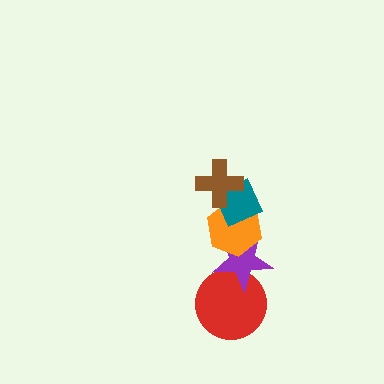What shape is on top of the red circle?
The purple star is on top of the red circle.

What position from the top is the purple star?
The purple star is 4th from the top.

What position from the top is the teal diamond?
The teal diamond is 2nd from the top.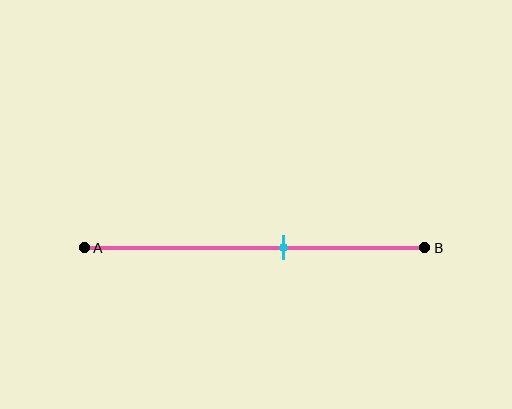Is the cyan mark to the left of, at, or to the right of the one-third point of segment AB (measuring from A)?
The cyan mark is to the right of the one-third point of segment AB.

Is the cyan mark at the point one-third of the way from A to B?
No, the mark is at about 60% from A, not at the 33% one-third point.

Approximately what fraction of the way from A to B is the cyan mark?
The cyan mark is approximately 60% of the way from A to B.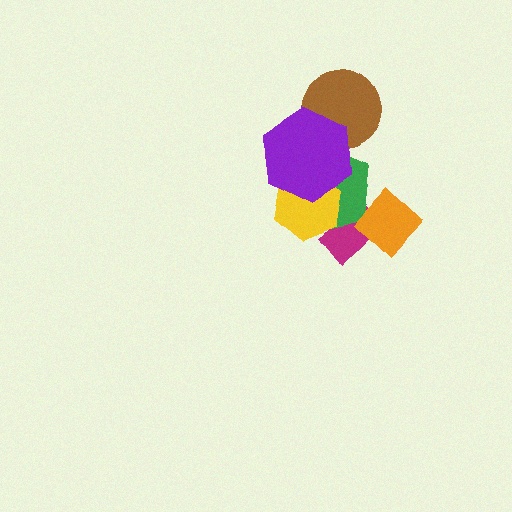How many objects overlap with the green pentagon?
4 objects overlap with the green pentagon.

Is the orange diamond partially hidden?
No, no other shape covers it.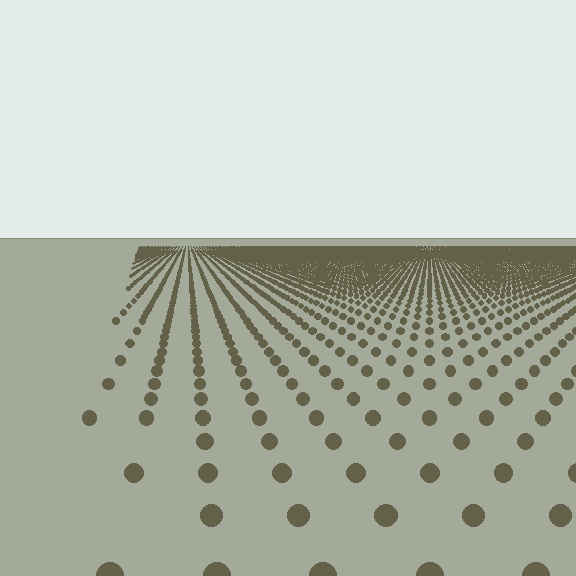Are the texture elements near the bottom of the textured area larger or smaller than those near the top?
Larger. Near the bottom, elements are closer to the viewer and appear at a bigger on-screen size.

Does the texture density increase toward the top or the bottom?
Density increases toward the top.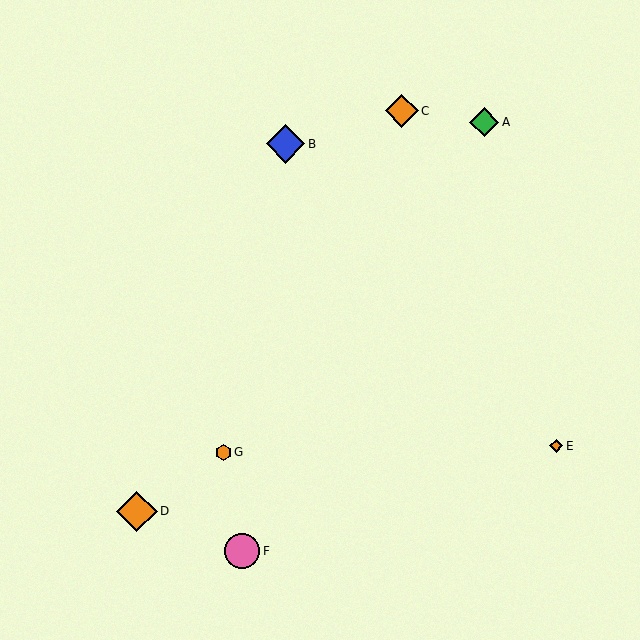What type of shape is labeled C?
Shape C is an orange diamond.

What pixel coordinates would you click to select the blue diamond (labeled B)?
Click at (286, 144) to select the blue diamond B.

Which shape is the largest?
The orange diamond (labeled D) is the largest.